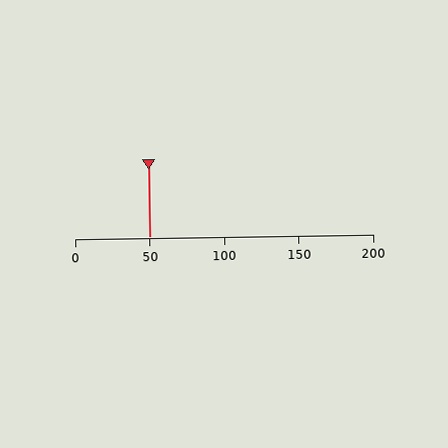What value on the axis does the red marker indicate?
The marker indicates approximately 50.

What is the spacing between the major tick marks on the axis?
The major ticks are spaced 50 apart.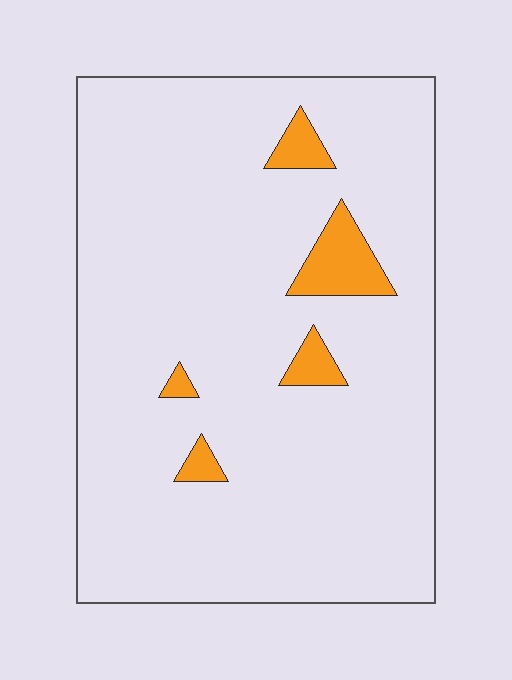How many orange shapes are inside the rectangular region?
5.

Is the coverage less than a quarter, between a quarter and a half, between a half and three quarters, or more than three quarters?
Less than a quarter.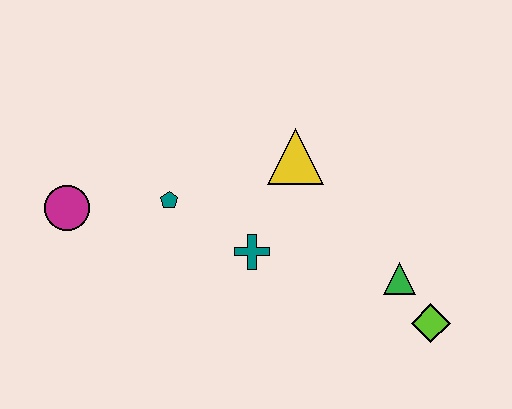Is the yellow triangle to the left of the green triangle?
Yes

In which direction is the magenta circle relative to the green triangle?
The magenta circle is to the left of the green triangle.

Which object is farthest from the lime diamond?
The magenta circle is farthest from the lime diamond.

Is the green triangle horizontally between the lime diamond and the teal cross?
Yes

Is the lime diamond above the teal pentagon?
No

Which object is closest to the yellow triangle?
The teal cross is closest to the yellow triangle.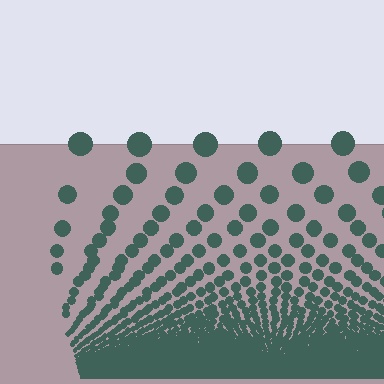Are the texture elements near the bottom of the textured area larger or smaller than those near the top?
Smaller. The gradient is inverted — elements near the bottom are smaller and denser.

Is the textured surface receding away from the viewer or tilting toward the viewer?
The surface appears to tilt toward the viewer. Texture elements get larger and sparser toward the top.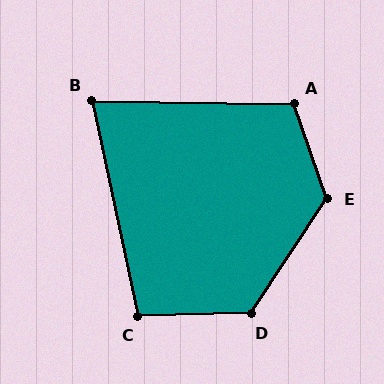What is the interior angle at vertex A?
Approximately 110 degrees (obtuse).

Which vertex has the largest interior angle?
E, at approximately 128 degrees.